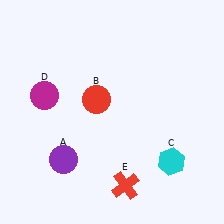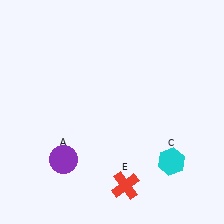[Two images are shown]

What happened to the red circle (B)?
The red circle (B) was removed in Image 2. It was in the top-left area of Image 1.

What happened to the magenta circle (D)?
The magenta circle (D) was removed in Image 2. It was in the top-left area of Image 1.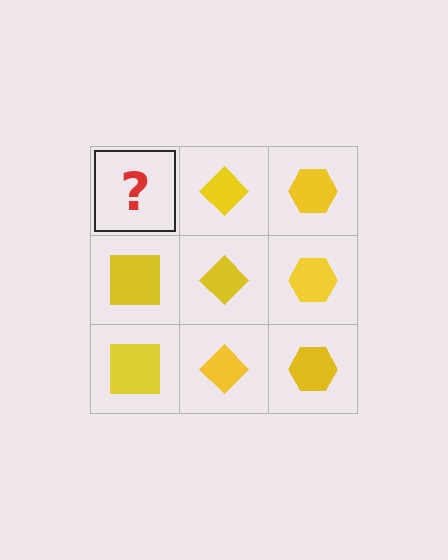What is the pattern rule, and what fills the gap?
The rule is that each column has a consistent shape. The gap should be filled with a yellow square.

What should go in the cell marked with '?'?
The missing cell should contain a yellow square.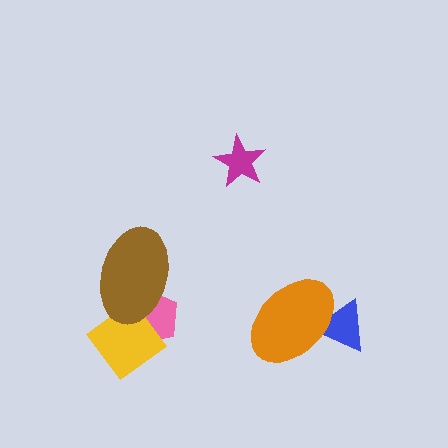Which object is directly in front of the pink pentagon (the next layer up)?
The yellow diamond is directly in front of the pink pentagon.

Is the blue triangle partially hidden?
Yes, it is partially covered by another shape.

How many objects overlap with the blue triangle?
1 object overlaps with the blue triangle.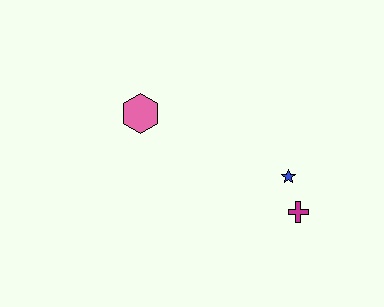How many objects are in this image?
There are 3 objects.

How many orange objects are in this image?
There are no orange objects.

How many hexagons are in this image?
There is 1 hexagon.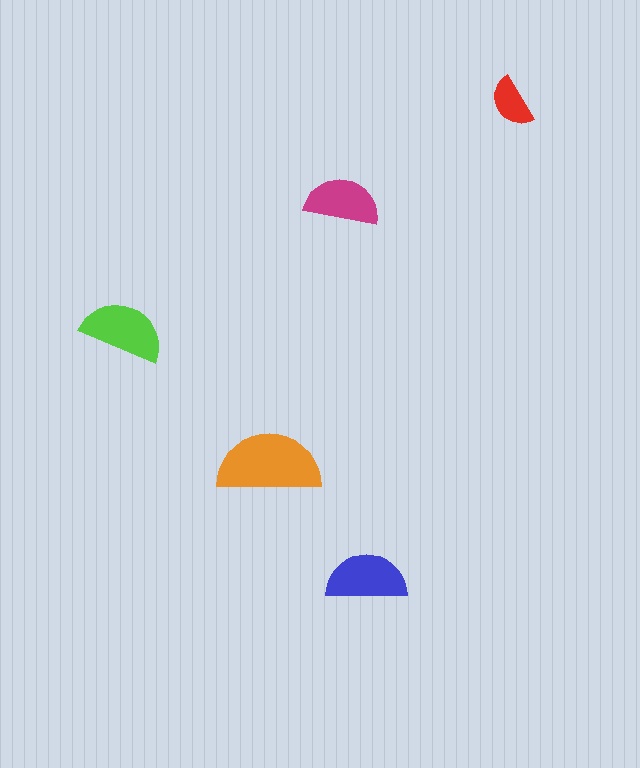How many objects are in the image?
There are 5 objects in the image.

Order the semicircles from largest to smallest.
the orange one, the lime one, the blue one, the magenta one, the red one.